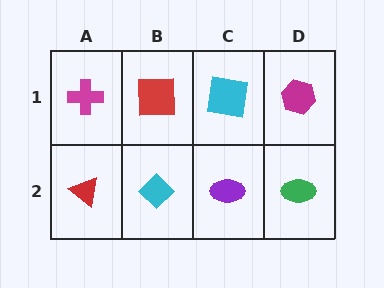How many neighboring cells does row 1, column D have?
2.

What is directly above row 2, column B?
A red square.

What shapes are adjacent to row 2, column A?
A magenta cross (row 1, column A), a cyan diamond (row 2, column B).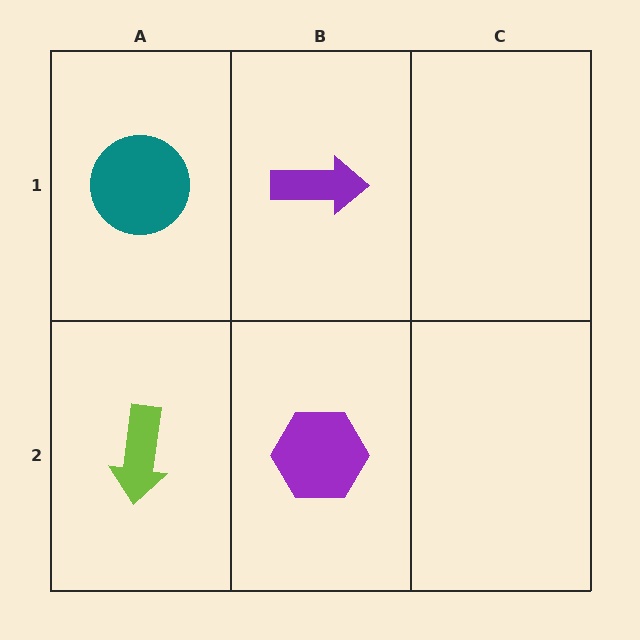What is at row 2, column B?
A purple hexagon.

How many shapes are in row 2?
2 shapes.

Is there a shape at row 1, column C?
No, that cell is empty.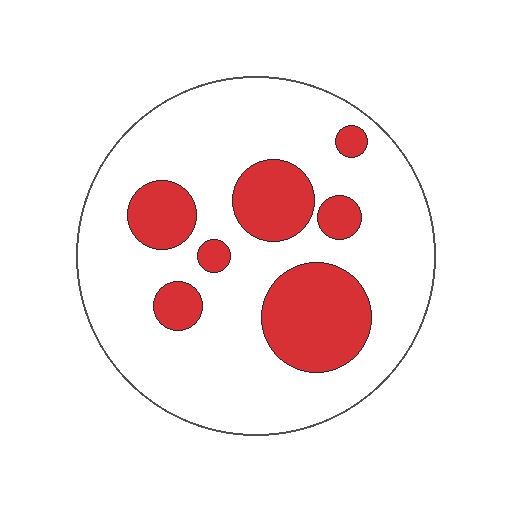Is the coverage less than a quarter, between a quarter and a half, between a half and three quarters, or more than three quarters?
Less than a quarter.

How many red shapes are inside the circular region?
7.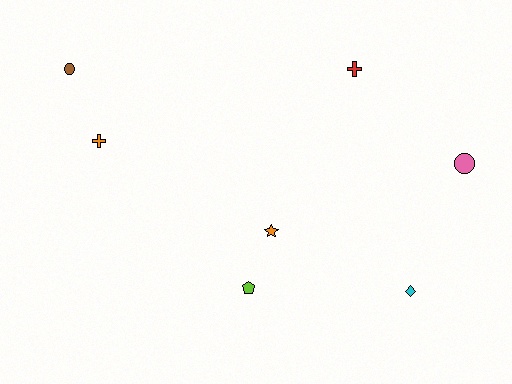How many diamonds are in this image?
There is 1 diamond.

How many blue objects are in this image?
There are no blue objects.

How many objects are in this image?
There are 7 objects.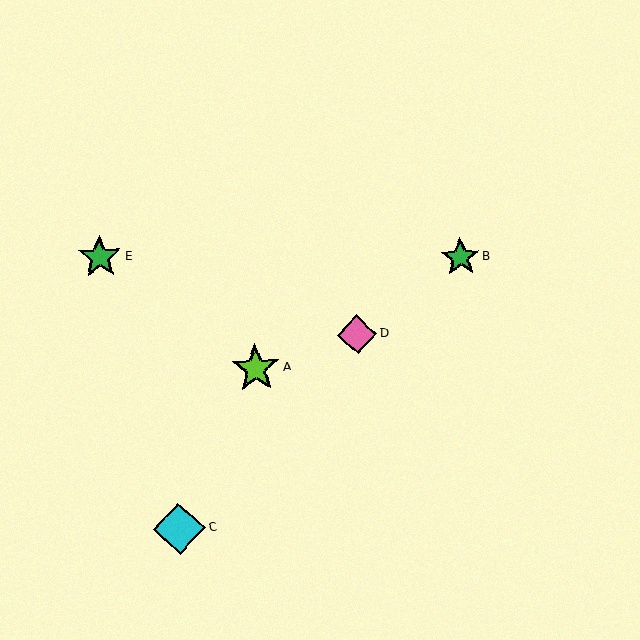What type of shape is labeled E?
Shape E is a green star.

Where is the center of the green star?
The center of the green star is at (100, 257).